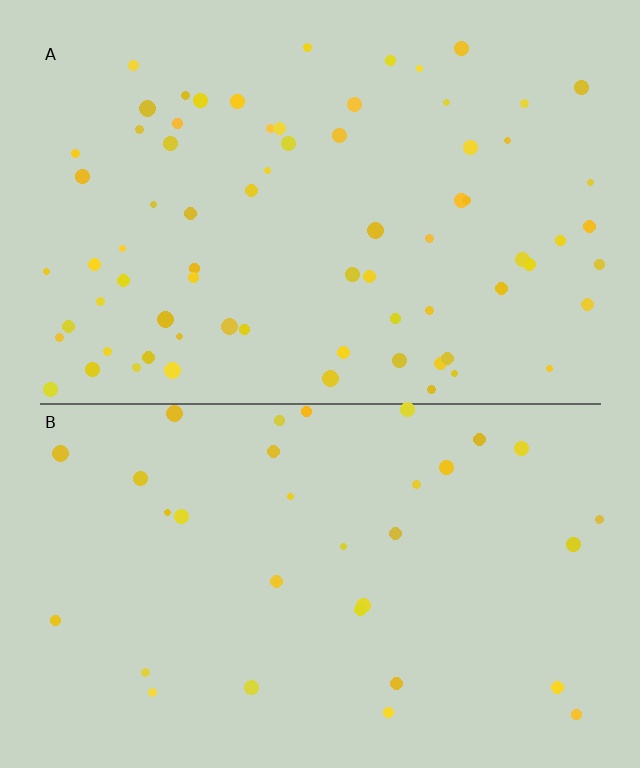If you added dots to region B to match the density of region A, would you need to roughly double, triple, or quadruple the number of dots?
Approximately double.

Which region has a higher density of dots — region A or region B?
A (the top).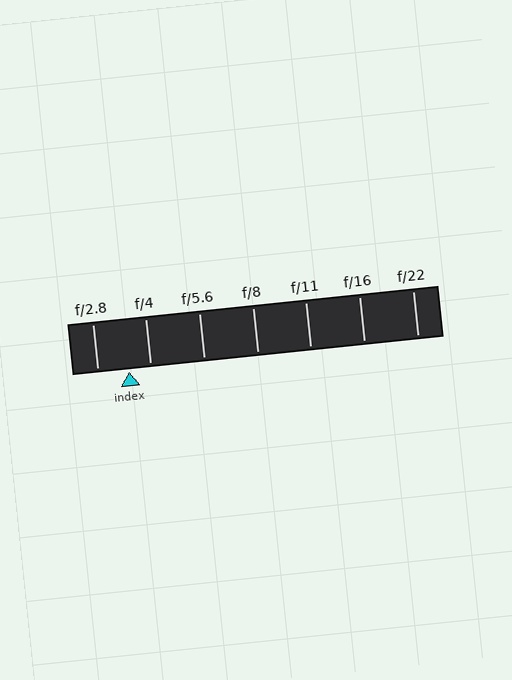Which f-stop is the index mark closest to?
The index mark is closest to f/4.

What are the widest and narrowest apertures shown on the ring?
The widest aperture shown is f/2.8 and the narrowest is f/22.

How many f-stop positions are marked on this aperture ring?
There are 7 f-stop positions marked.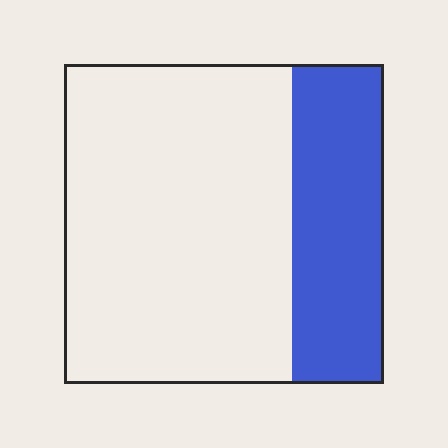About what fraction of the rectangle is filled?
About one quarter (1/4).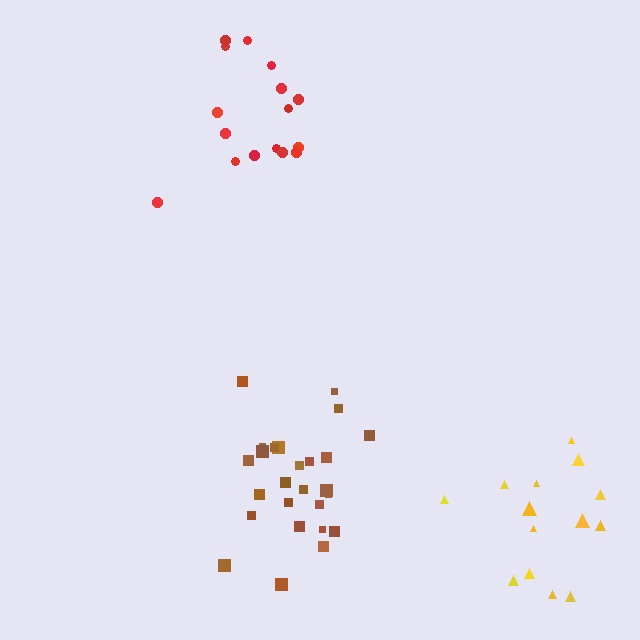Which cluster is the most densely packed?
Brown.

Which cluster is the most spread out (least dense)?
Red.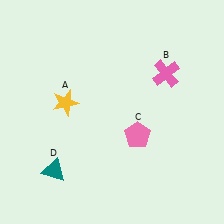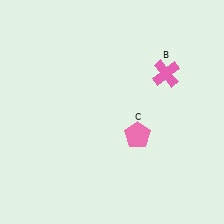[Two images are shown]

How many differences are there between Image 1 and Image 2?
There are 2 differences between the two images.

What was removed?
The teal triangle (D), the yellow star (A) were removed in Image 2.